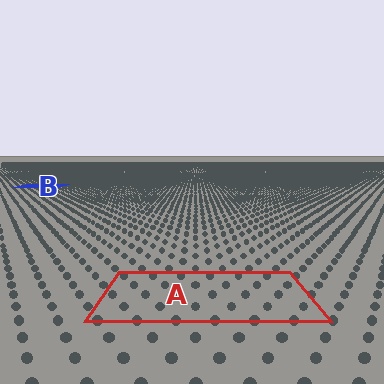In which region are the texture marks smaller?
The texture marks are smaller in region B, because it is farther away.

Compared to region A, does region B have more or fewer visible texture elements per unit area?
Region B has more texture elements per unit area — they are packed more densely because it is farther away.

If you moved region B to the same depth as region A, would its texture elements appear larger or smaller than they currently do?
They would appear larger. At a closer depth, the same texture elements are projected at a bigger on-screen size.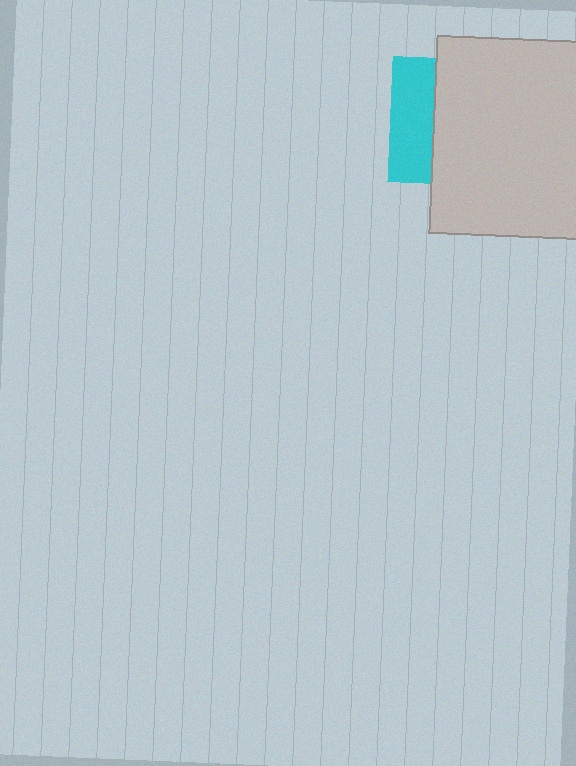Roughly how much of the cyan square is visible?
A small part of it is visible (roughly 33%).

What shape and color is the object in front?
The object in front is a light gray square.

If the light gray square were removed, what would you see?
You would see the complete cyan square.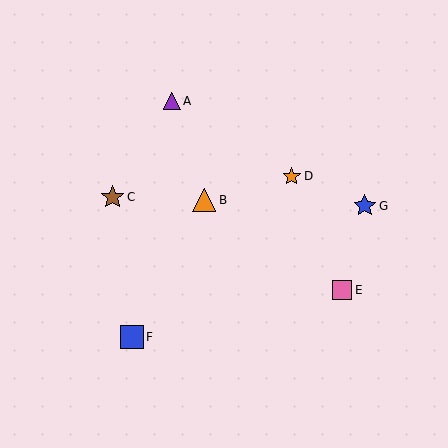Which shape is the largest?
The orange triangle (labeled B) is the largest.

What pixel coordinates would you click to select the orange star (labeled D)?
Click at (292, 176) to select the orange star D.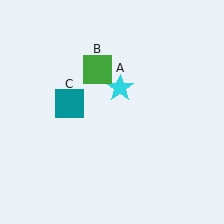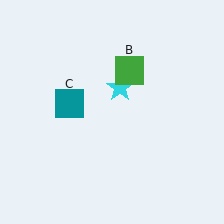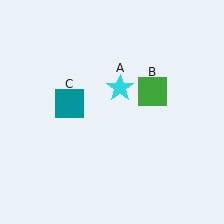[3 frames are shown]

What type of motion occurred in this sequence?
The green square (object B) rotated clockwise around the center of the scene.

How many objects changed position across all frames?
1 object changed position: green square (object B).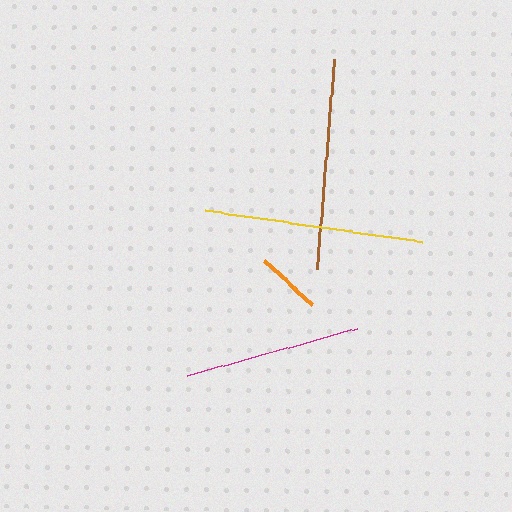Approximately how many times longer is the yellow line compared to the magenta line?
The yellow line is approximately 1.3 times the length of the magenta line.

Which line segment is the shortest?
The orange line is the shortest at approximately 65 pixels.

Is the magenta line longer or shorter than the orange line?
The magenta line is longer than the orange line.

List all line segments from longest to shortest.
From longest to shortest: yellow, brown, magenta, orange.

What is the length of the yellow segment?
The yellow segment is approximately 220 pixels long.